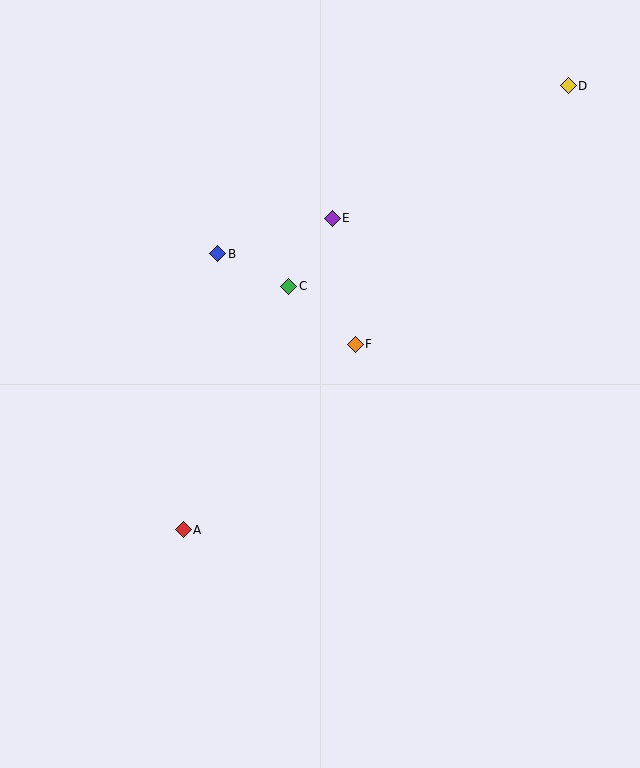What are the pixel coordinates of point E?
Point E is at (332, 218).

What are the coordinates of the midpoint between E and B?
The midpoint between E and B is at (275, 236).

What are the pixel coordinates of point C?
Point C is at (289, 286).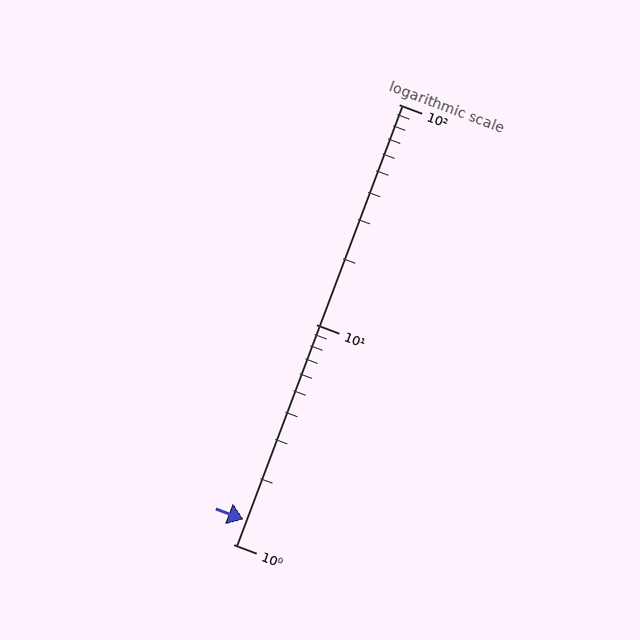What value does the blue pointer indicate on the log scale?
The pointer indicates approximately 1.3.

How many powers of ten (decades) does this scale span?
The scale spans 2 decades, from 1 to 100.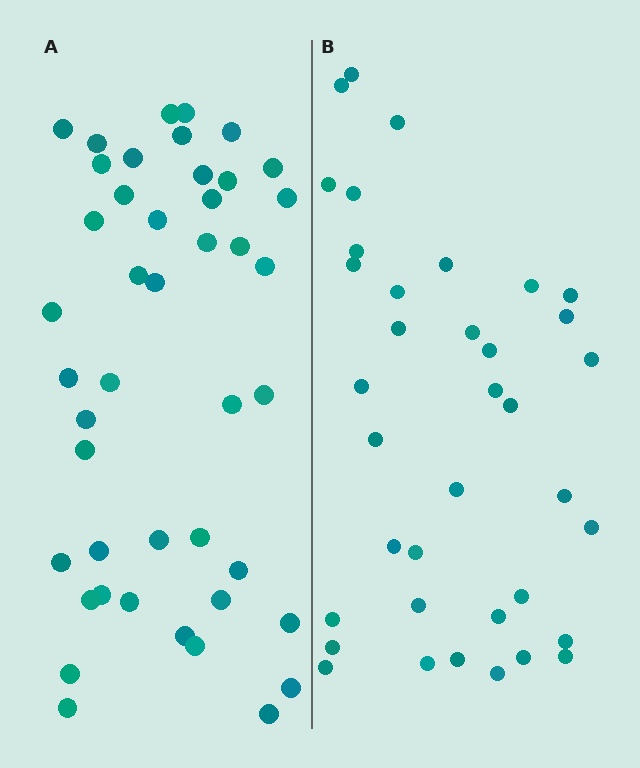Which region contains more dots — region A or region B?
Region A (the left region) has more dots.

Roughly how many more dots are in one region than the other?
Region A has roughly 8 or so more dots than region B.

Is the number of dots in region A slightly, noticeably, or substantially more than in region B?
Region A has only slightly more — the two regions are fairly close. The ratio is roughly 1.2 to 1.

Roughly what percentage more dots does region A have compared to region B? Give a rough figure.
About 20% more.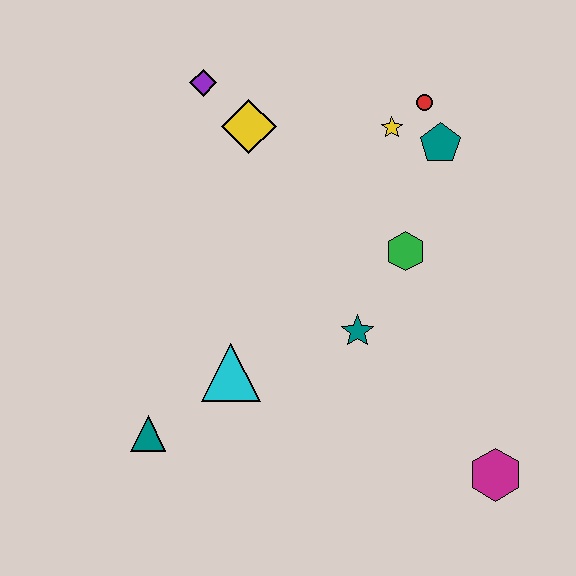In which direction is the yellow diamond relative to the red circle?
The yellow diamond is to the left of the red circle.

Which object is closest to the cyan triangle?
The teal triangle is closest to the cyan triangle.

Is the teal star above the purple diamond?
No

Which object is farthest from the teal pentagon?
The teal triangle is farthest from the teal pentagon.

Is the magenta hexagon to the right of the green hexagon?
Yes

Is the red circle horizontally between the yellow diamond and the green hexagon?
No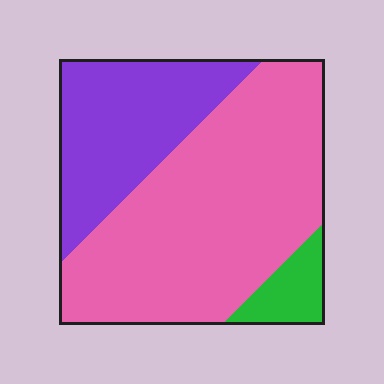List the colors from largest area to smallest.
From largest to smallest: pink, purple, green.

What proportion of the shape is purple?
Purple covers around 30% of the shape.